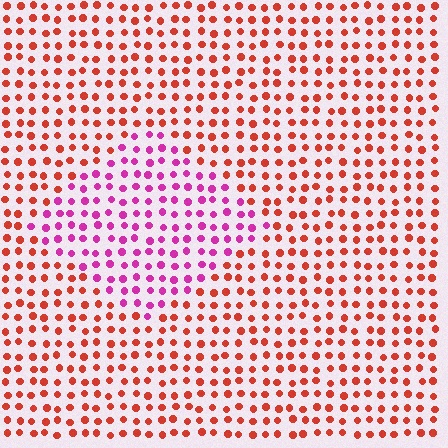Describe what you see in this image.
The image is filled with small red elements in a uniform arrangement. A diamond-shaped region is visible where the elements are tinted to a slightly different hue, forming a subtle color boundary.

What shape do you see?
I see a diamond.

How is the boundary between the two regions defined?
The boundary is defined purely by a slight shift in hue (about 50 degrees). Spacing, size, and orientation are identical on both sides.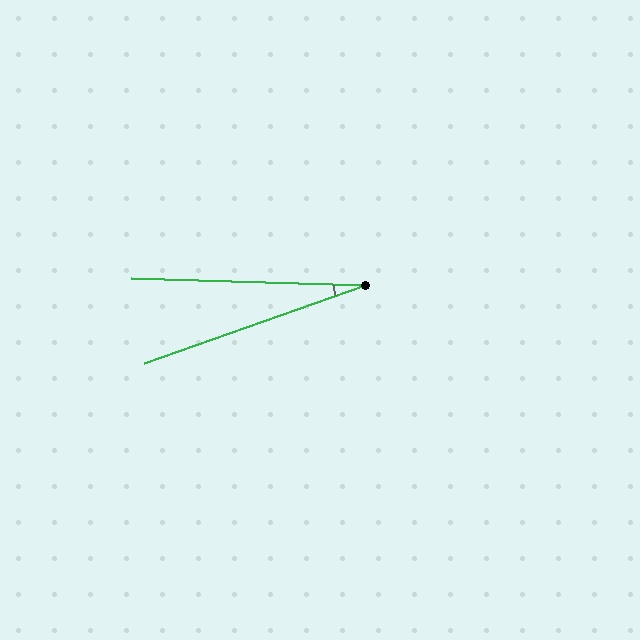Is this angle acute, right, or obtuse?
It is acute.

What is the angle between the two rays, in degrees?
Approximately 21 degrees.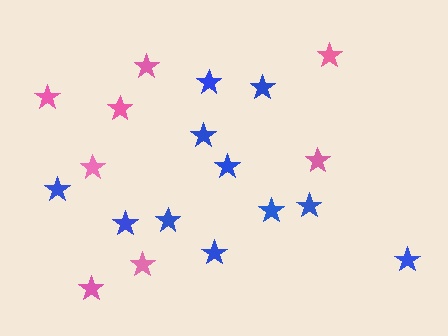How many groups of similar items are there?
There are 2 groups: one group of pink stars (8) and one group of blue stars (11).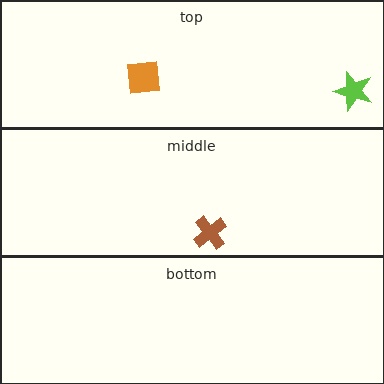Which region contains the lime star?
The top region.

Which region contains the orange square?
The top region.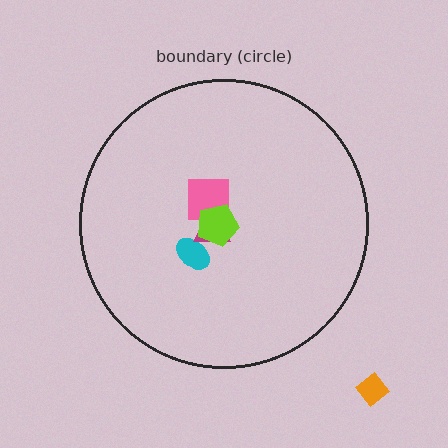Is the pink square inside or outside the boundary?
Inside.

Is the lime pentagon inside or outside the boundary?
Inside.